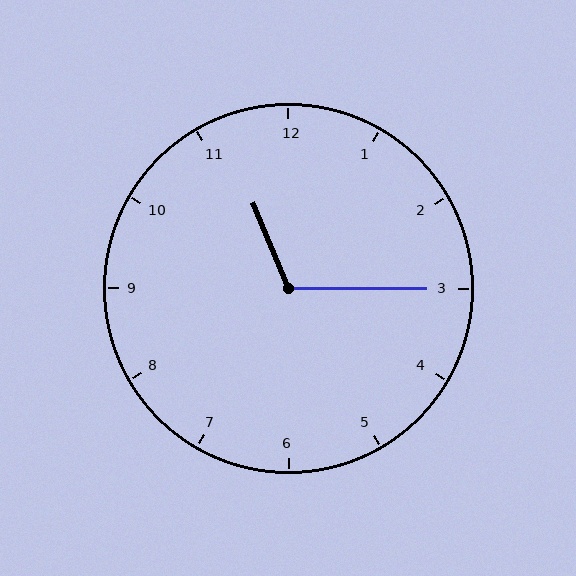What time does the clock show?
11:15.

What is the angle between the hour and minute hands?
Approximately 112 degrees.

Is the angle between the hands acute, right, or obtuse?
It is obtuse.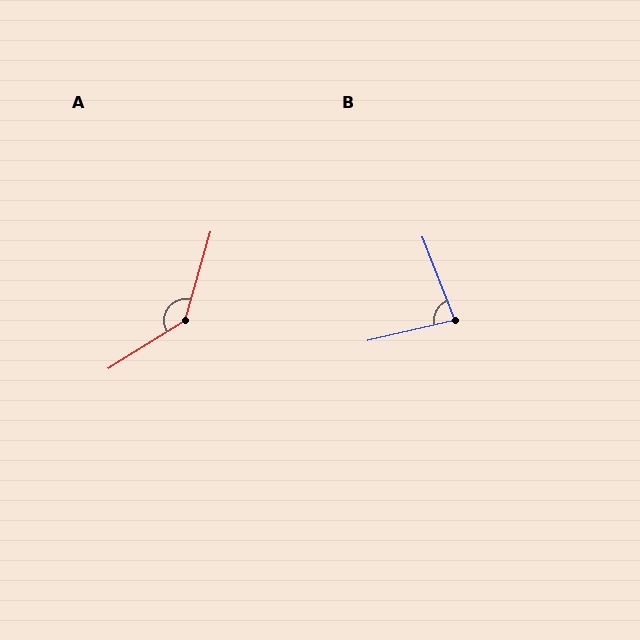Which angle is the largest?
A, at approximately 138 degrees.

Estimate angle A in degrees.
Approximately 138 degrees.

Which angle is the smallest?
B, at approximately 82 degrees.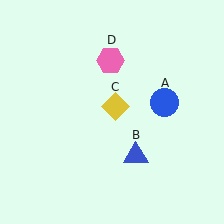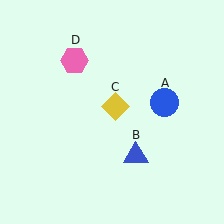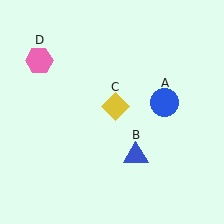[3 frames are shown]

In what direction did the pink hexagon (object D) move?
The pink hexagon (object D) moved left.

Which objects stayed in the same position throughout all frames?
Blue circle (object A) and blue triangle (object B) and yellow diamond (object C) remained stationary.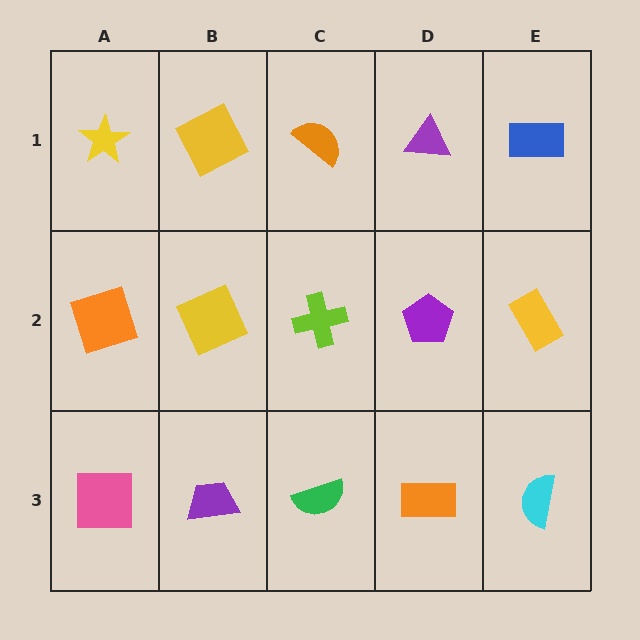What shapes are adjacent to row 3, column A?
An orange square (row 2, column A), a purple trapezoid (row 3, column B).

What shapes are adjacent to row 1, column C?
A lime cross (row 2, column C), a yellow square (row 1, column B), a purple triangle (row 1, column D).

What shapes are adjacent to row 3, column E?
A yellow rectangle (row 2, column E), an orange rectangle (row 3, column D).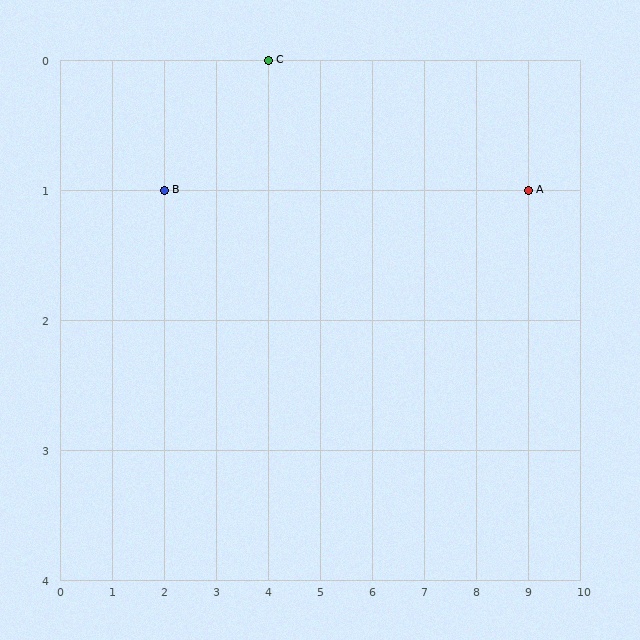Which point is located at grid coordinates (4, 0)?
Point C is at (4, 0).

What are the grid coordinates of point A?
Point A is at grid coordinates (9, 1).